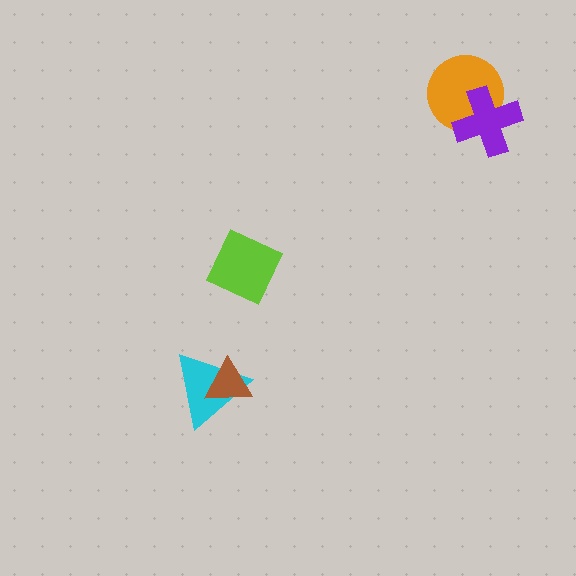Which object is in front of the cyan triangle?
The brown triangle is in front of the cyan triangle.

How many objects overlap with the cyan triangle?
1 object overlaps with the cyan triangle.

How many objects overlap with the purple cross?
1 object overlaps with the purple cross.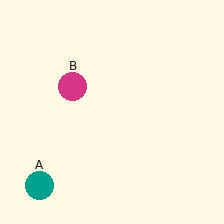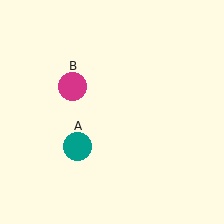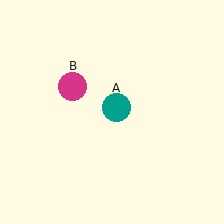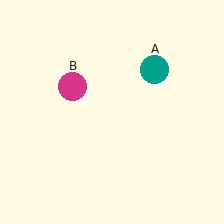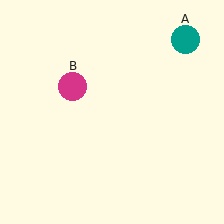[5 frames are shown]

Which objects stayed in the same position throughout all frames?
Magenta circle (object B) remained stationary.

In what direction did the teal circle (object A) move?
The teal circle (object A) moved up and to the right.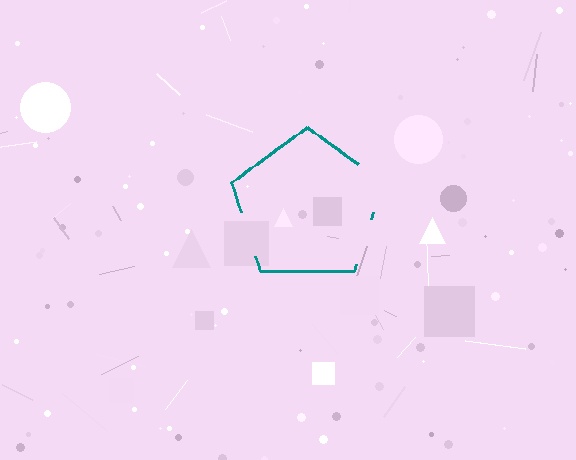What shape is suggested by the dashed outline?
The dashed outline suggests a pentagon.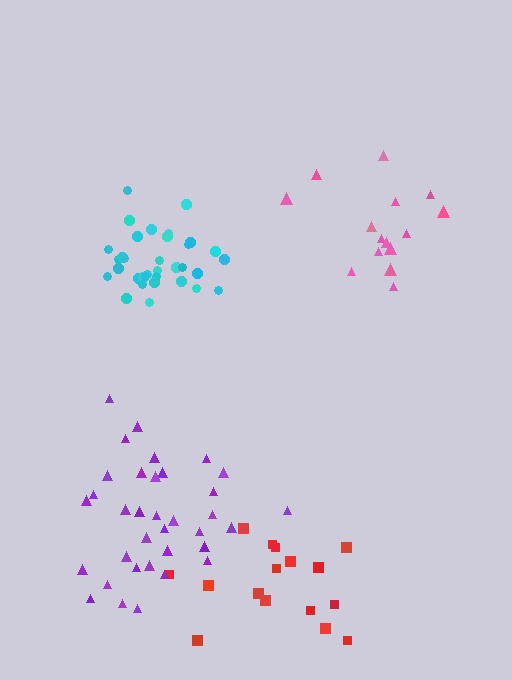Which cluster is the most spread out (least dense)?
Red.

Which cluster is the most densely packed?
Cyan.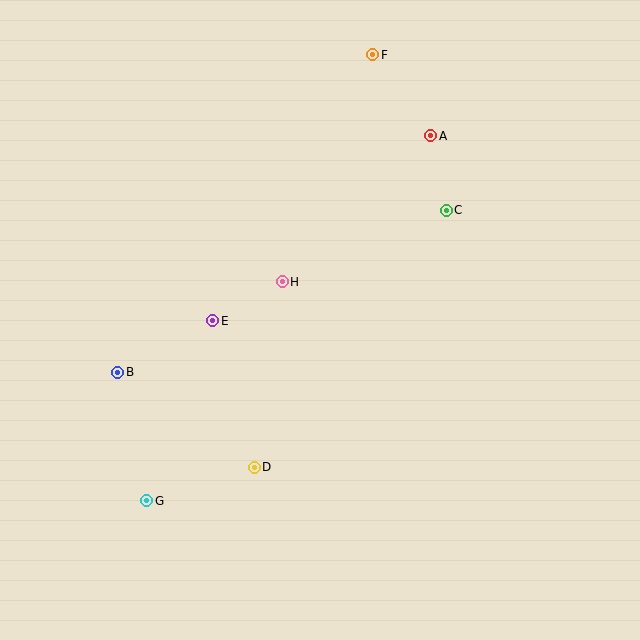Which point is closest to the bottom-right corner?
Point D is closest to the bottom-right corner.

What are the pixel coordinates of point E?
Point E is at (213, 321).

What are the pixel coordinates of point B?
Point B is at (118, 372).